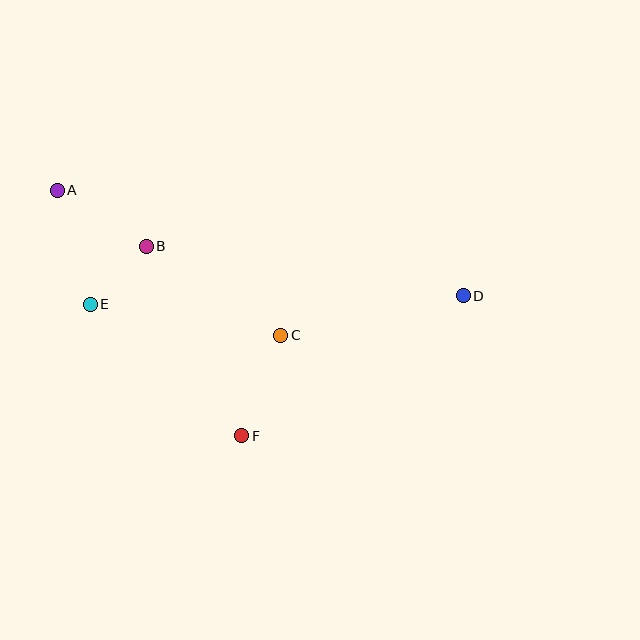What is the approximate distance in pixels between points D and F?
The distance between D and F is approximately 262 pixels.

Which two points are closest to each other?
Points B and E are closest to each other.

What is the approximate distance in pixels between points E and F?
The distance between E and F is approximately 201 pixels.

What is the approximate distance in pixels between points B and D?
The distance between B and D is approximately 321 pixels.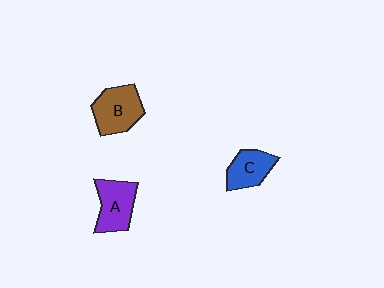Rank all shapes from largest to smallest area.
From largest to smallest: B (brown), A (purple), C (blue).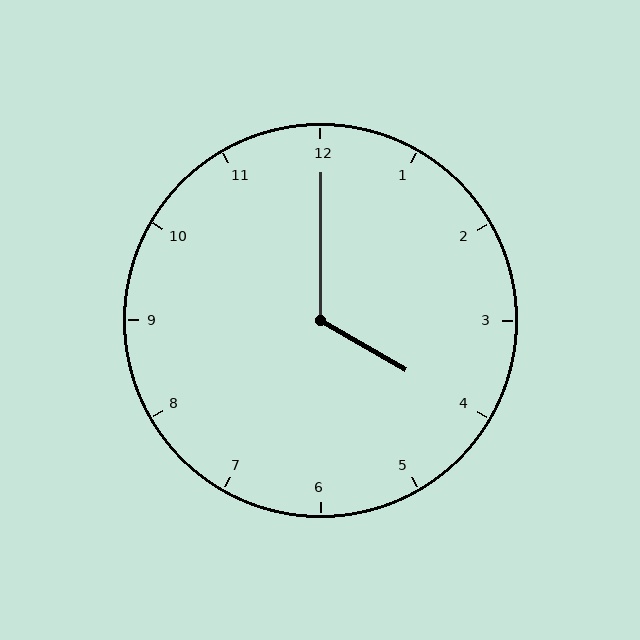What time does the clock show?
4:00.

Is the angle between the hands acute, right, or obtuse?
It is obtuse.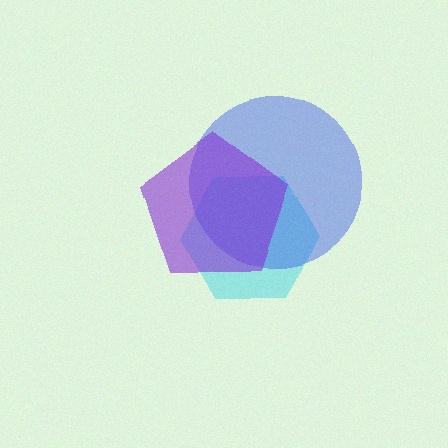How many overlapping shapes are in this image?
There are 3 overlapping shapes in the image.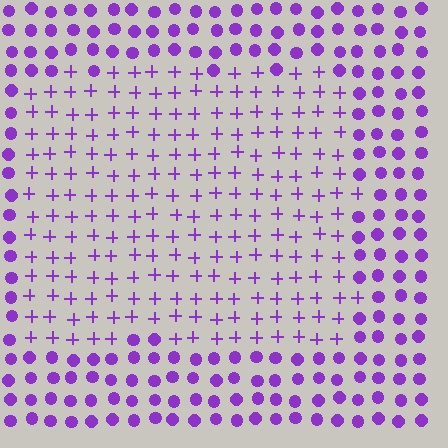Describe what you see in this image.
The image is filled with small purple elements arranged in a uniform grid. A rectangle-shaped region contains plus signs, while the surrounding area contains circles. The boundary is defined purely by the change in element shape.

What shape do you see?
I see a rectangle.